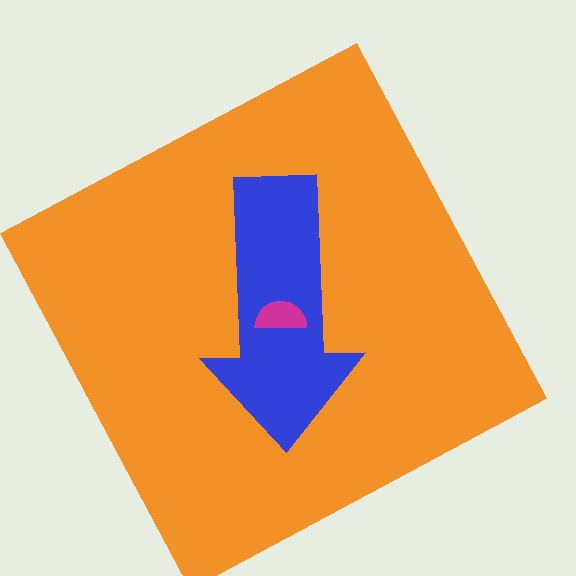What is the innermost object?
The magenta semicircle.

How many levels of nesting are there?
3.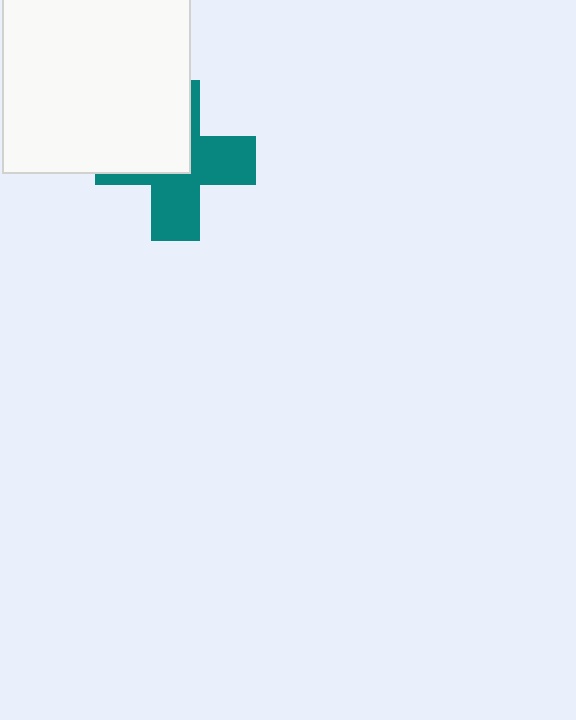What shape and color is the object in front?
The object in front is a white square.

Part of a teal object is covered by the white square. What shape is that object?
It is a cross.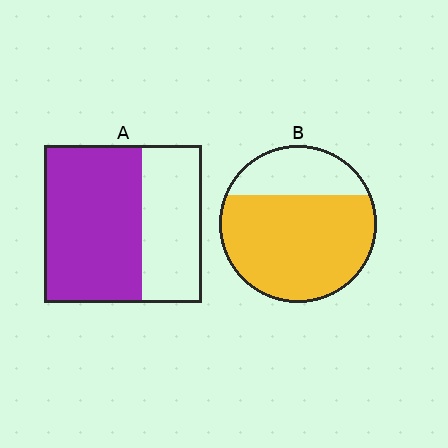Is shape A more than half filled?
Yes.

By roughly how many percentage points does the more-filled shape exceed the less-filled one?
By roughly 10 percentage points (B over A).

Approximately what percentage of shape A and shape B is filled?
A is approximately 60% and B is approximately 75%.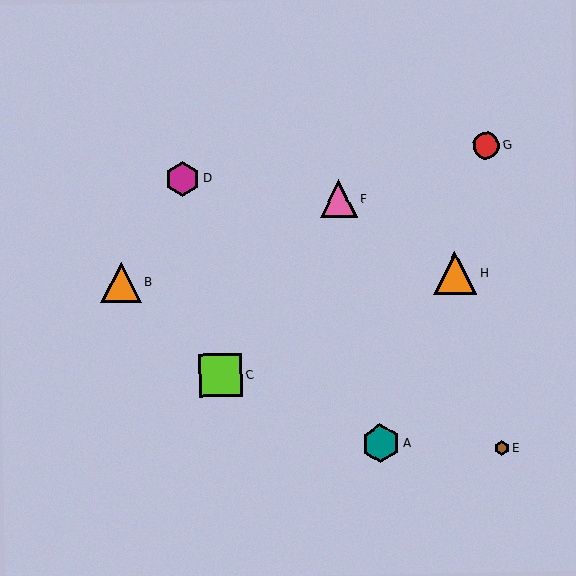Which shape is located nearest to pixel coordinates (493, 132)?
The red circle (labeled G) at (486, 146) is nearest to that location.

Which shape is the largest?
The lime square (labeled C) is the largest.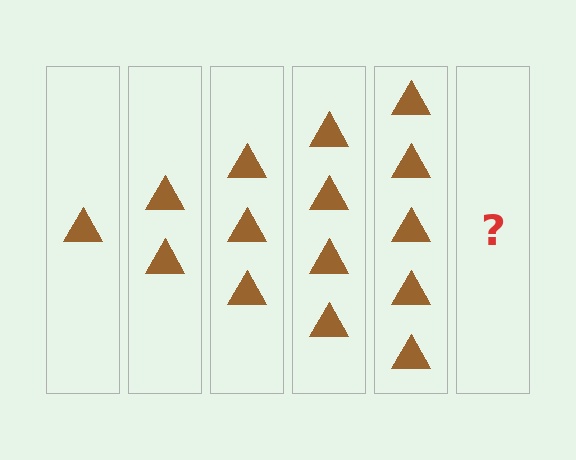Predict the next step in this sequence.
The next step is 6 triangles.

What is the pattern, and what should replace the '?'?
The pattern is that each step adds one more triangle. The '?' should be 6 triangles.